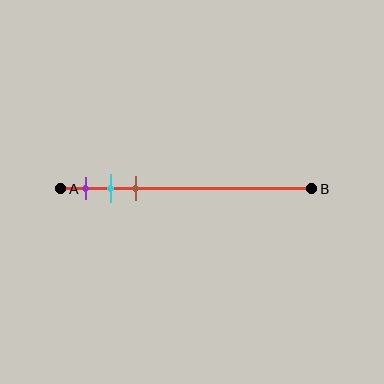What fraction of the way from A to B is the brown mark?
The brown mark is approximately 30% (0.3) of the way from A to B.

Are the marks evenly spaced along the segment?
Yes, the marks are approximately evenly spaced.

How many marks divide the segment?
There are 3 marks dividing the segment.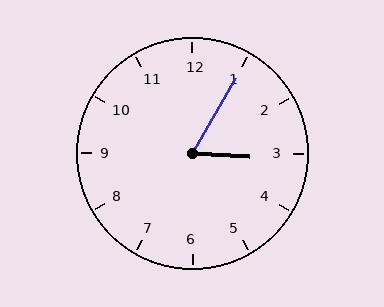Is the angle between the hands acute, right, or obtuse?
It is acute.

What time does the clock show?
3:05.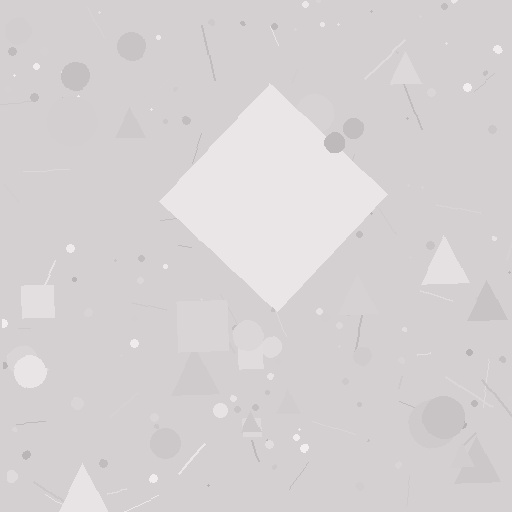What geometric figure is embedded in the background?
A diamond is embedded in the background.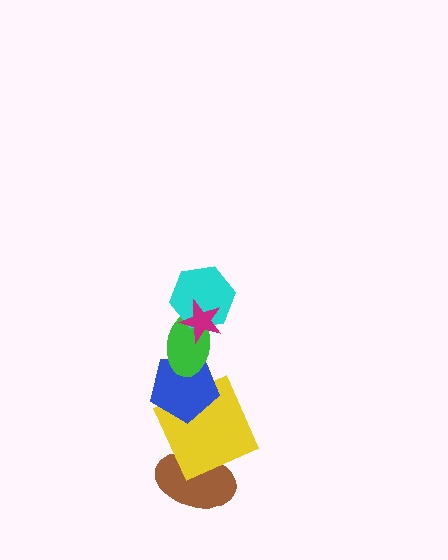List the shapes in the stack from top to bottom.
From top to bottom: the magenta star, the cyan hexagon, the green ellipse, the blue pentagon, the yellow square, the brown ellipse.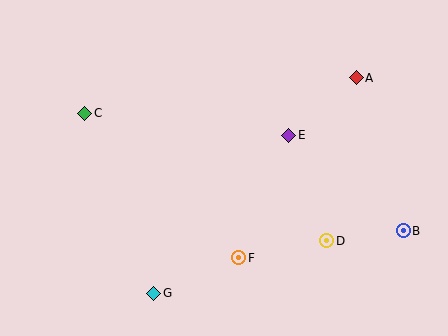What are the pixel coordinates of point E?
Point E is at (289, 135).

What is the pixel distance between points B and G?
The distance between B and G is 257 pixels.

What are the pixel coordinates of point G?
Point G is at (153, 293).